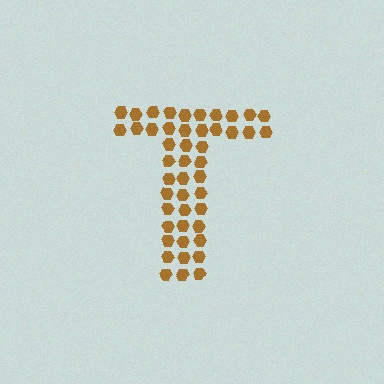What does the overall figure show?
The overall figure shows the letter T.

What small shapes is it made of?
It is made of small hexagons.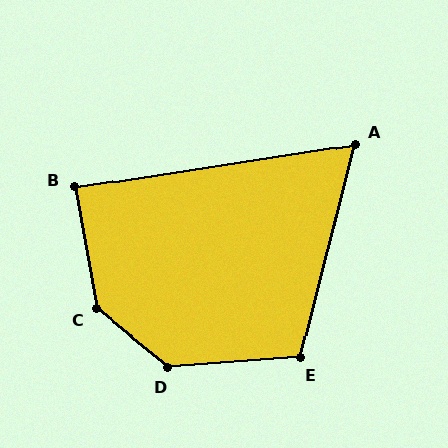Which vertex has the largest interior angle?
C, at approximately 139 degrees.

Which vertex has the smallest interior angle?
A, at approximately 67 degrees.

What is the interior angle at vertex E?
Approximately 109 degrees (obtuse).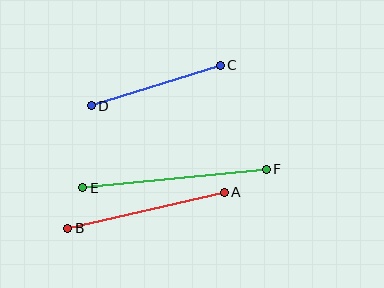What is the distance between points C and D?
The distance is approximately 136 pixels.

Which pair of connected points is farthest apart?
Points E and F are farthest apart.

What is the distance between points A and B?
The distance is approximately 161 pixels.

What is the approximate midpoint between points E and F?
The midpoint is at approximately (175, 178) pixels.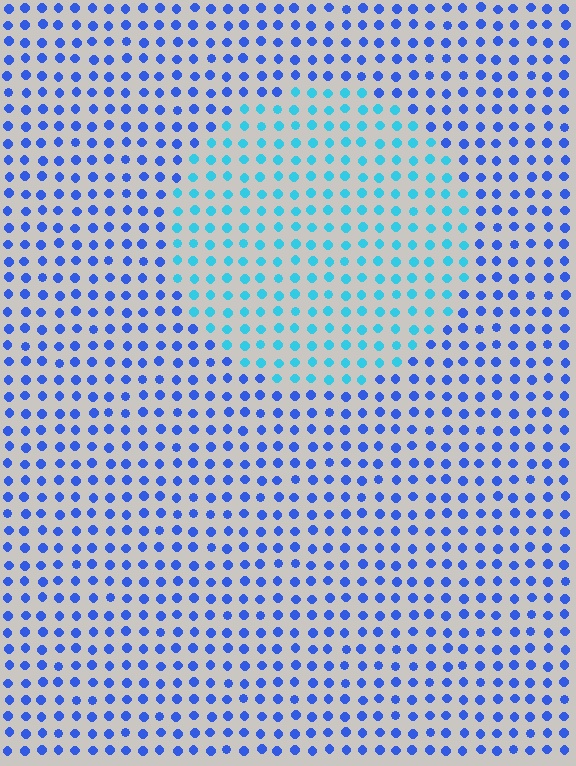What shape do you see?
I see a circle.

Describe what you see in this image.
The image is filled with small blue elements in a uniform arrangement. A circle-shaped region is visible where the elements are tinted to a slightly different hue, forming a subtle color boundary.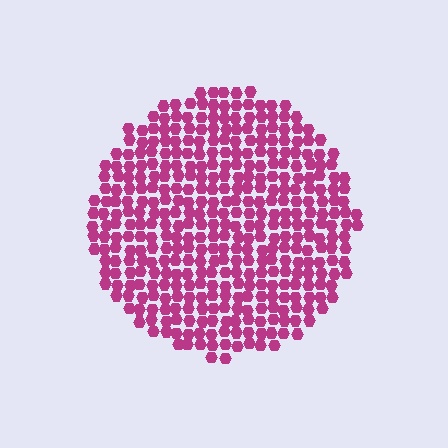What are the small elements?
The small elements are hexagons.